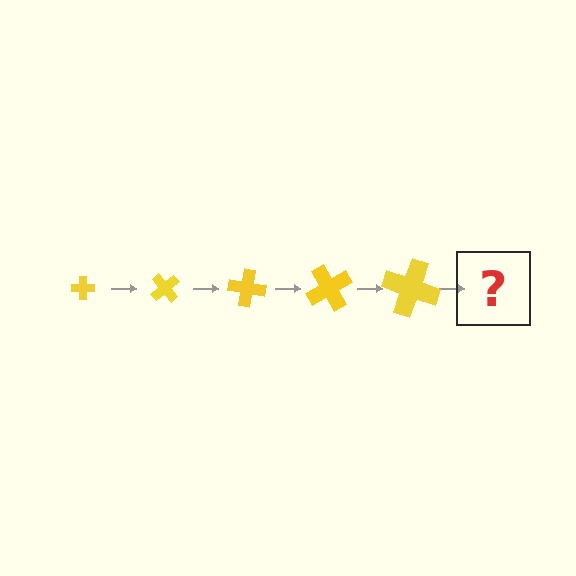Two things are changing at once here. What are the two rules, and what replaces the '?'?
The two rules are that the cross grows larger each step and it rotates 50 degrees each step. The '?' should be a cross, larger than the previous one and rotated 250 degrees from the start.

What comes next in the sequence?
The next element should be a cross, larger than the previous one and rotated 250 degrees from the start.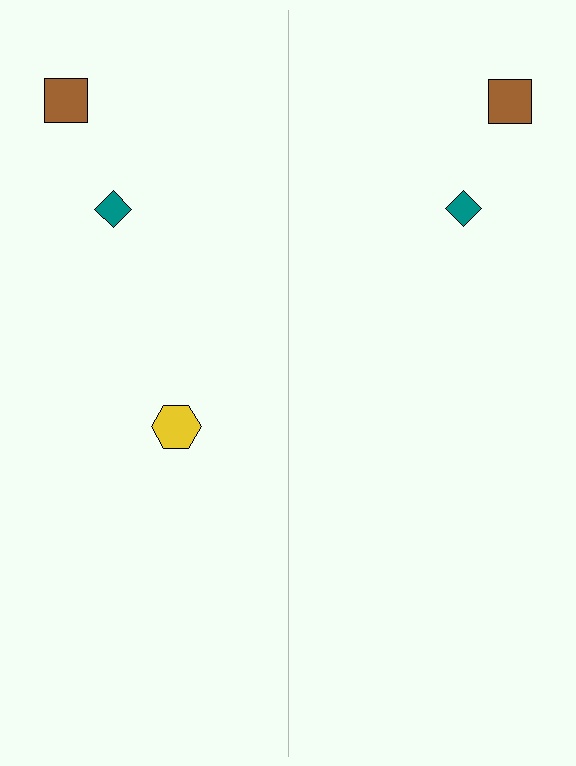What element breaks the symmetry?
A yellow hexagon is missing from the right side.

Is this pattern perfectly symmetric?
No, the pattern is not perfectly symmetric. A yellow hexagon is missing from the right side.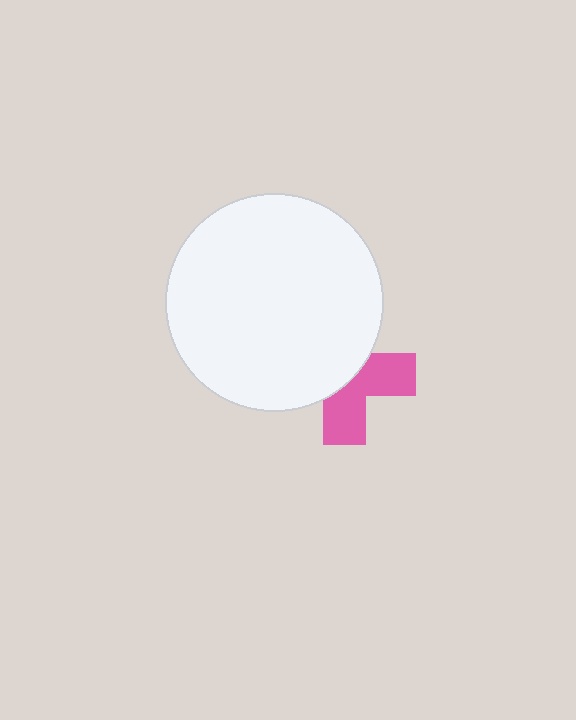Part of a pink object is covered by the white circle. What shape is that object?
It is a cross.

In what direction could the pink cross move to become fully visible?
The pink cross could move toward the lower-right. That would shift it out from behind the white circle entirely.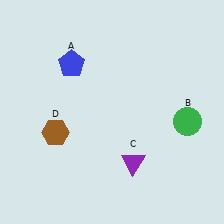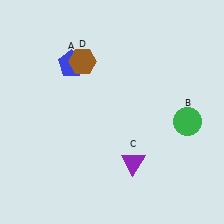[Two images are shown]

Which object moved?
The brown hexagon (D) moved up.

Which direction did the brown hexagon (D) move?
The brown hexagon (D) moved up.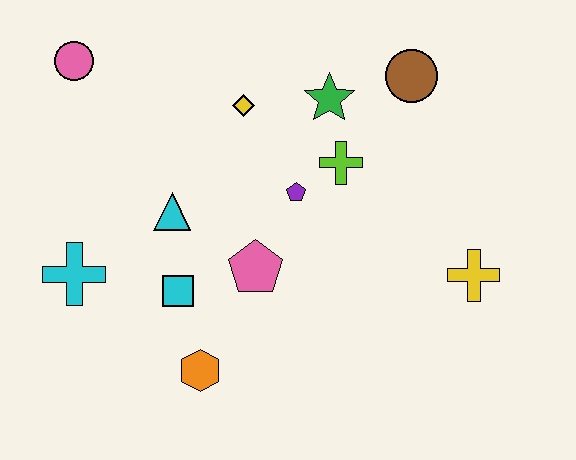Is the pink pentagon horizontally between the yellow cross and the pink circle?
Yes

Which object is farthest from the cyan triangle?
The yellow cross is farthest from the cyan triangle.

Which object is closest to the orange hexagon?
The cyan square is closest to the orange hexagon.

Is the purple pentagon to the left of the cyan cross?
No